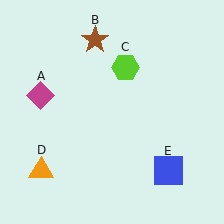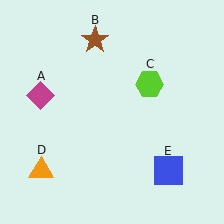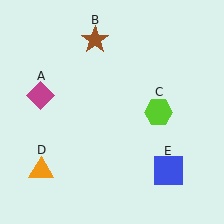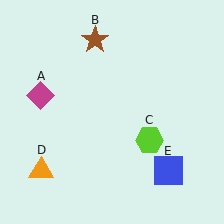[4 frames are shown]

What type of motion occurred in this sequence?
The lime hexagon (object C) rotated clockwise around the center of the scene.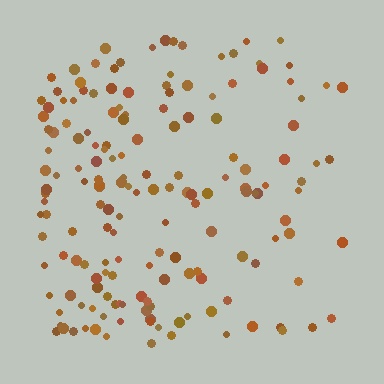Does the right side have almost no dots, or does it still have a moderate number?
Still a moderate number, just noticeably fewer than the left.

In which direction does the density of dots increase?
From right to left, with the left side densest.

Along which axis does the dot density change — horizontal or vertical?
Horizontal.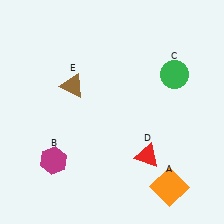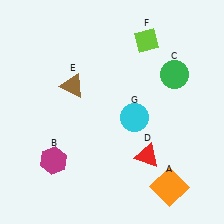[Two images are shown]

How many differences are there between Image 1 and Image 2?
There are 2 differences between the two images.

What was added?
A lime diamond (F), a cyan circle (G) were added in Image 2.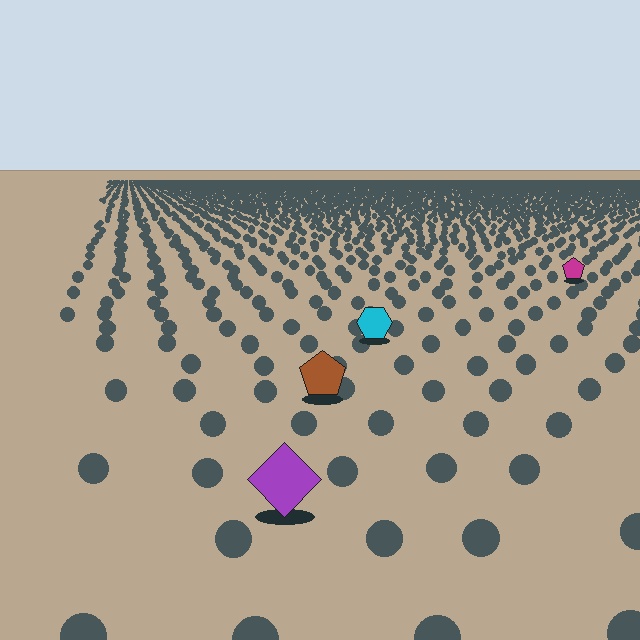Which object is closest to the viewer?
The purple diamond is closest. The texture marks near it are larger and more spread out.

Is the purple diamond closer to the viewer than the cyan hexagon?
Yes. The purple diamond is closer — you can tell from the texture gradient: the ground texture is coarser near it.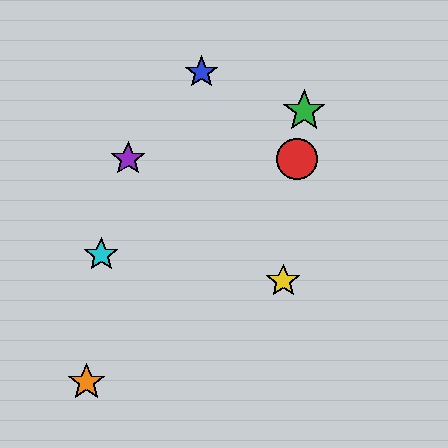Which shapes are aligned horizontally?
The red circle, the purple star are aligned horizontally.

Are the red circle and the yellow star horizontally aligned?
No, the red circle is at y≈159 and the yellow star is at y≈281.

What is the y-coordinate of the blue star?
The blue star is at y≈72.